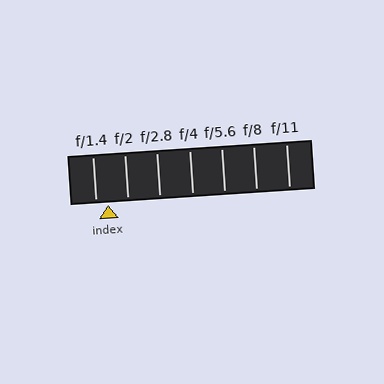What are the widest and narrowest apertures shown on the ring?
The widest aperture shown is f/1.4 and the narrowest is f/11.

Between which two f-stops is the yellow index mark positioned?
The index mark is between f/1.4 and f/2.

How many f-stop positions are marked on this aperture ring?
There are 7 f-stop positions marked.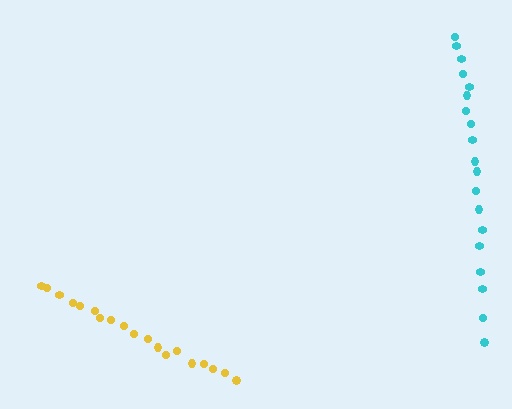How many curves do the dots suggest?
There are 2 distinct paths.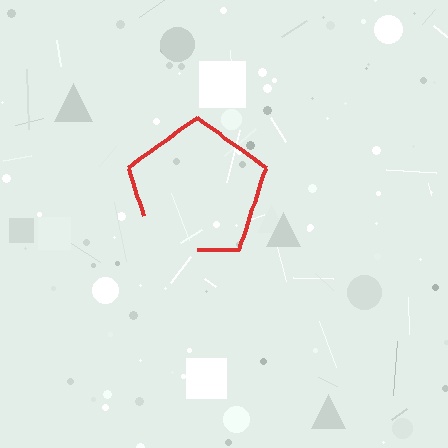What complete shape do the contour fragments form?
The contour fragments form a pentagon.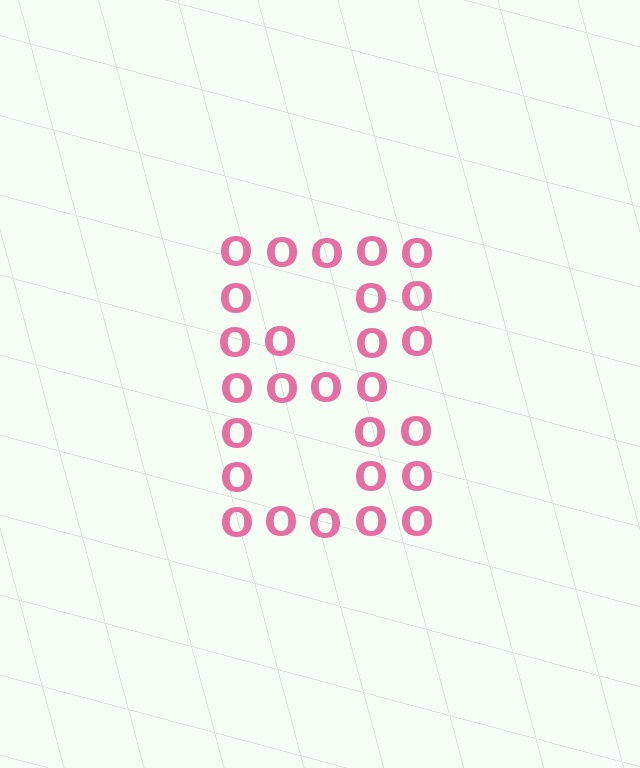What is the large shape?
The large shape is the digit 8.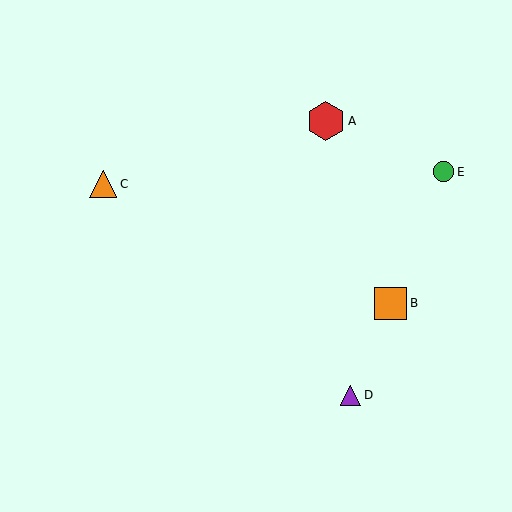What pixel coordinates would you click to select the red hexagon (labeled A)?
Click at (326, 121) to select the red hexagon A.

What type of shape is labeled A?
Shape A is a red hexagon.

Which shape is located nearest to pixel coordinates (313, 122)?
The red hexagon (labeled A) at (326, 121) is nearest to that location.